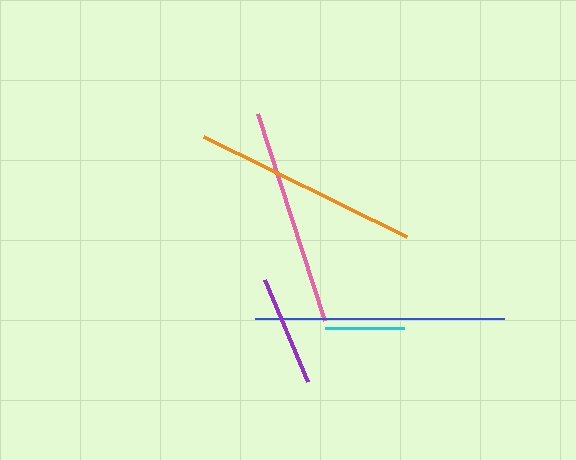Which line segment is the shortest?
The cyan line is the shortest at approximately 79 pixels.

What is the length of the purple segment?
The purple segment is approximately 110 pixels long.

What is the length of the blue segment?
The blue segment is approximately 249 pixels long.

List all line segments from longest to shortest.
From longest to shortest: blue, orange, pink, purple, cyan.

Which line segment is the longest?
The blue line is the longest at approximately 249 pixels.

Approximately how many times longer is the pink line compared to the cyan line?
The pink line is approximately 2.8 times the length of the cyan line.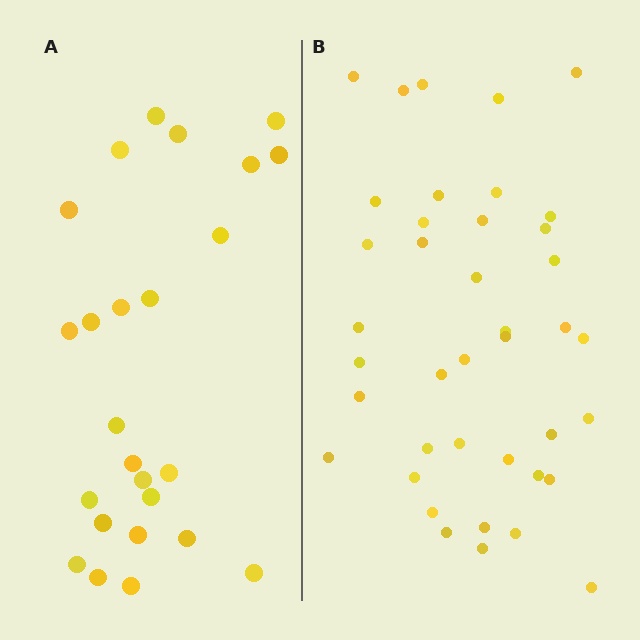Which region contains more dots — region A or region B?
Region B (the right region) has more dots.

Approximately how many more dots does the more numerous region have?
Region B has approximately 15 more dots than region A.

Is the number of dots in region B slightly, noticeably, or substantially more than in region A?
Region B has substantially more. The ratio is roughly 1.6 to 1.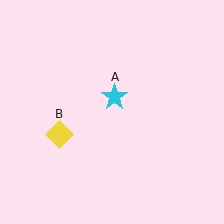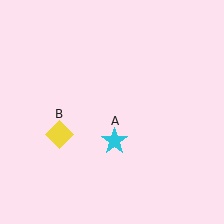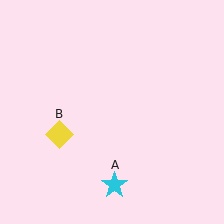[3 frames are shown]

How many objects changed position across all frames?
1 object changed position: cyan star (object A).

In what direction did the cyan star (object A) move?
The cyan star (object A) moved down.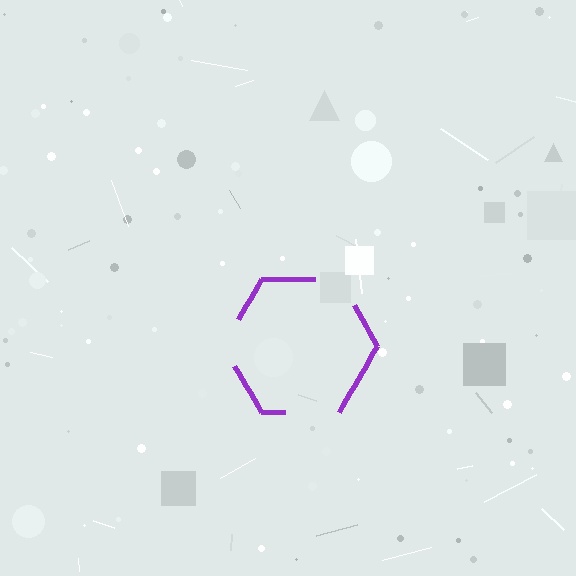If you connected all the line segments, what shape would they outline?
They would outline a hexagon.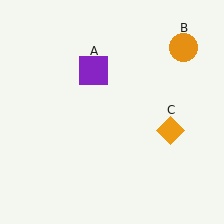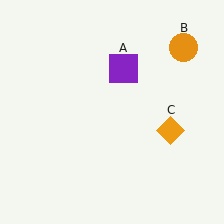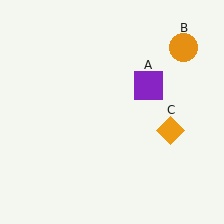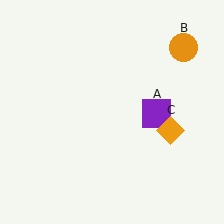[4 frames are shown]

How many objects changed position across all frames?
1 object changed position: purple square (object A).